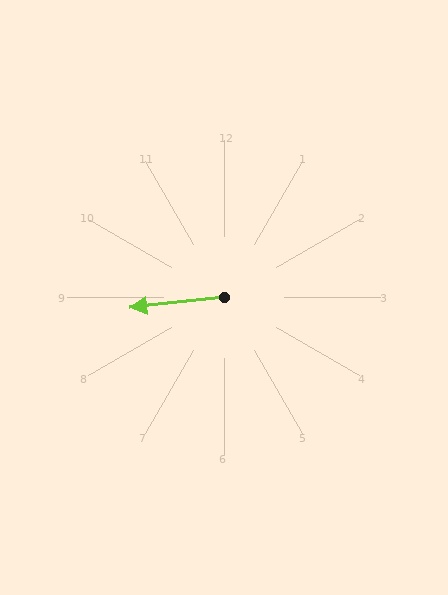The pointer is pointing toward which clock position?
Roughly 9 o'clock.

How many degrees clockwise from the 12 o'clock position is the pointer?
Approximately 264 degrees.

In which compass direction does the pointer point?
West.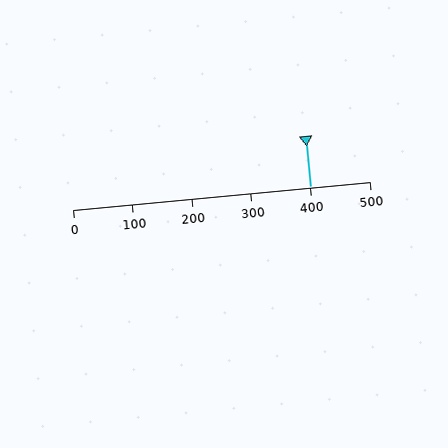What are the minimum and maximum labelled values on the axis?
The axis runs from 0 to 500.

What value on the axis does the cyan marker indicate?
The marker indicates approximately 400.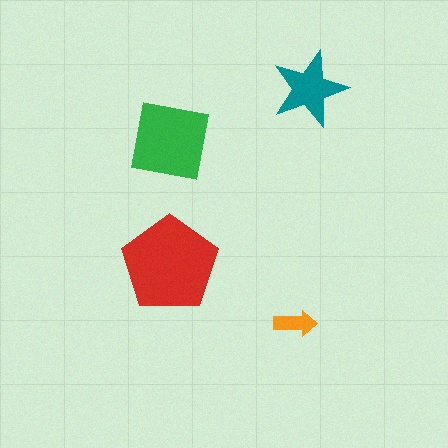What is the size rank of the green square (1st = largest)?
2nd.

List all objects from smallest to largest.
The orange arrow, the teal star, the green square, the red pentagon.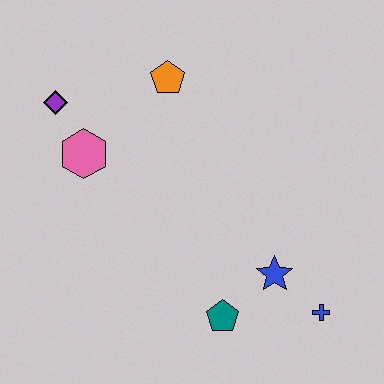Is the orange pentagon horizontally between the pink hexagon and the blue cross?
Yes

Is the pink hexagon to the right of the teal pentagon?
No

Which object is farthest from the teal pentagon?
The purple diamond is farthest from the teal pentagon.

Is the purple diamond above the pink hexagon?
Yes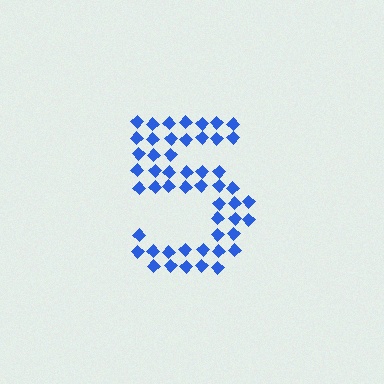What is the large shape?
The large shape is the digit 5.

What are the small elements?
The small elements are diamonds.